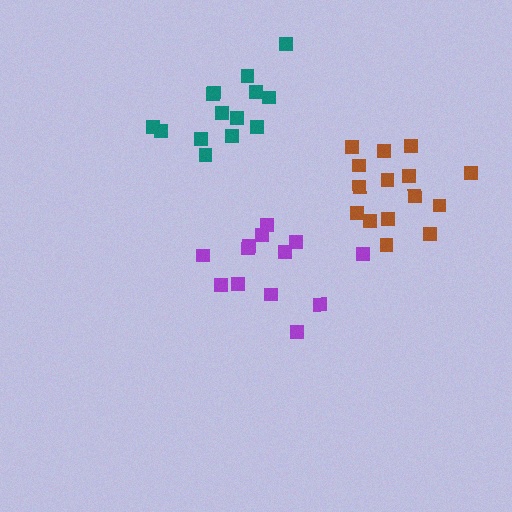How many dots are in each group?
Group 1: 14 dots, Group 2: 13 dots, Group 3: 15 dots (42 total).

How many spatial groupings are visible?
There are 3 spatial groupings.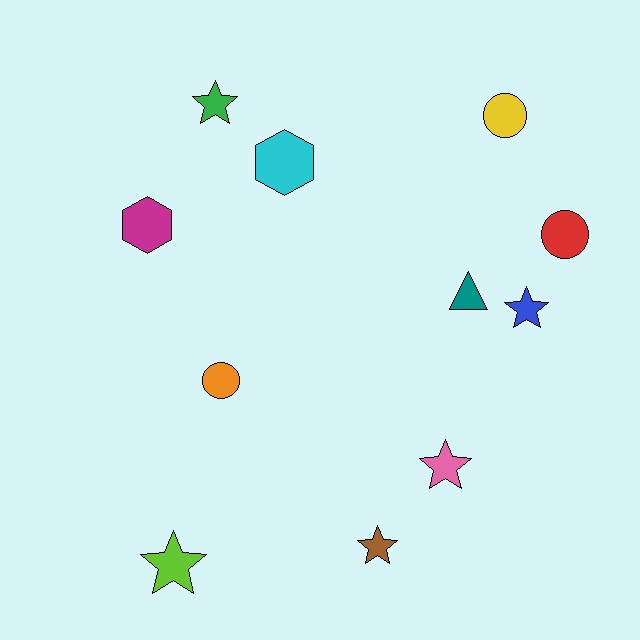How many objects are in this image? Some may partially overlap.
There are 11 objects.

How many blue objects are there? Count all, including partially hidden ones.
There is 1 blue object.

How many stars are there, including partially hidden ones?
There are 5 stars.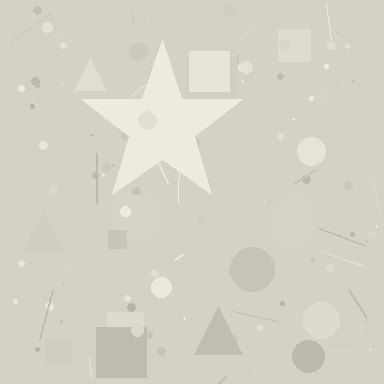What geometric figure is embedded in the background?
A star is embedded in the background.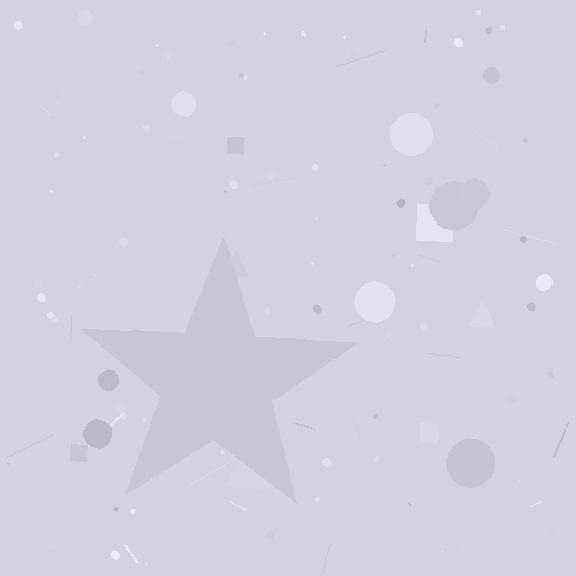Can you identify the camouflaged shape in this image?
The camouflaged shape is a star.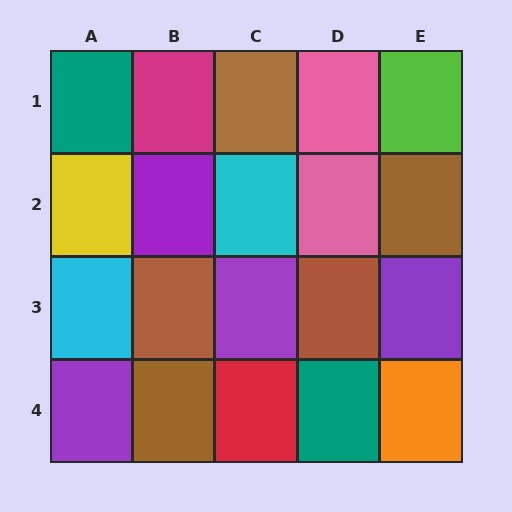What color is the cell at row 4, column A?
Purple.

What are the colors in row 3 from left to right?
Cyan, brown, purple, brown, purple.